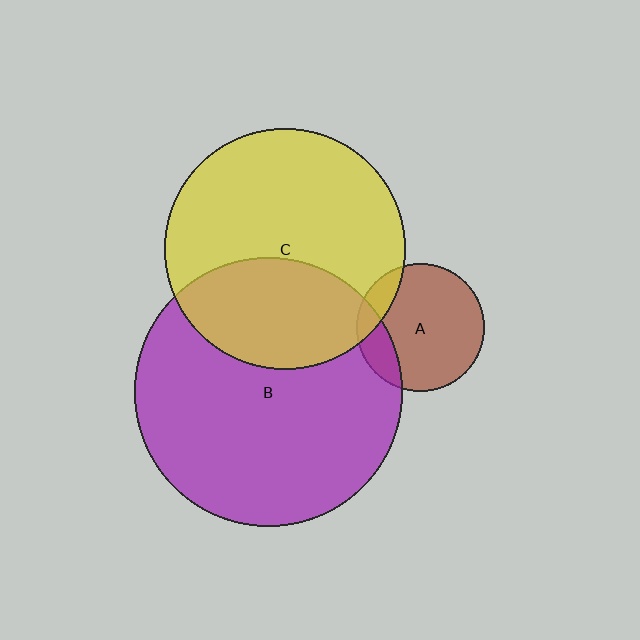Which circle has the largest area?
Circle B (purple).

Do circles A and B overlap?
Yes.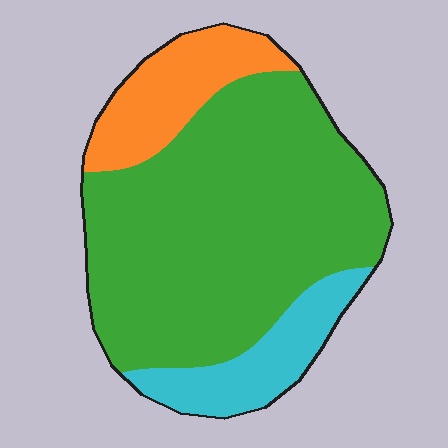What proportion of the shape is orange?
Orange takes up about one sixth (1/6) of the shape.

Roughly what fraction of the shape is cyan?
Cyan covers 14% of the shape.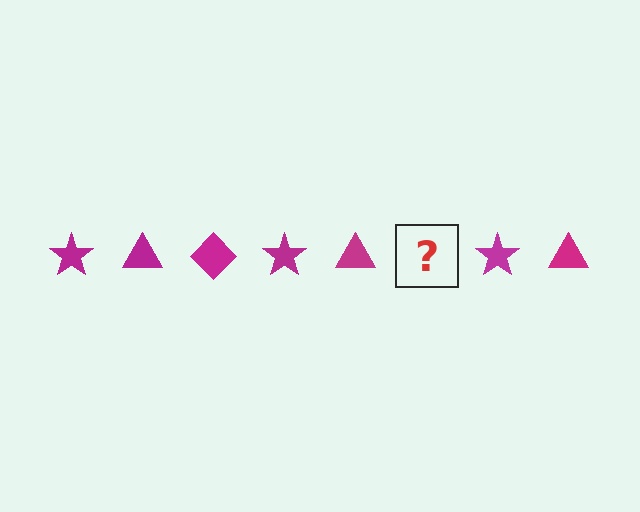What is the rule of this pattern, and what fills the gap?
The rule is that the pattern cycles through star, triangle, diamond shapes in magenta. The gap should be filled with a magenta diamond.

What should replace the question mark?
The question mark should be replaced with a magenta diamond.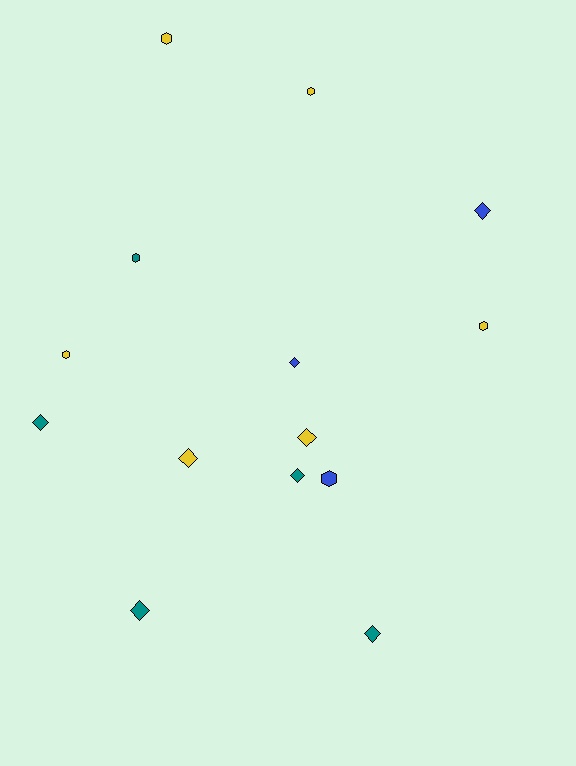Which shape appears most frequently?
Diamond, with 8 objects.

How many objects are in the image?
There are 14 objects.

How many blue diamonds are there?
There are 2 blue diamonds.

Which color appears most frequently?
Yellow, with 6 objects.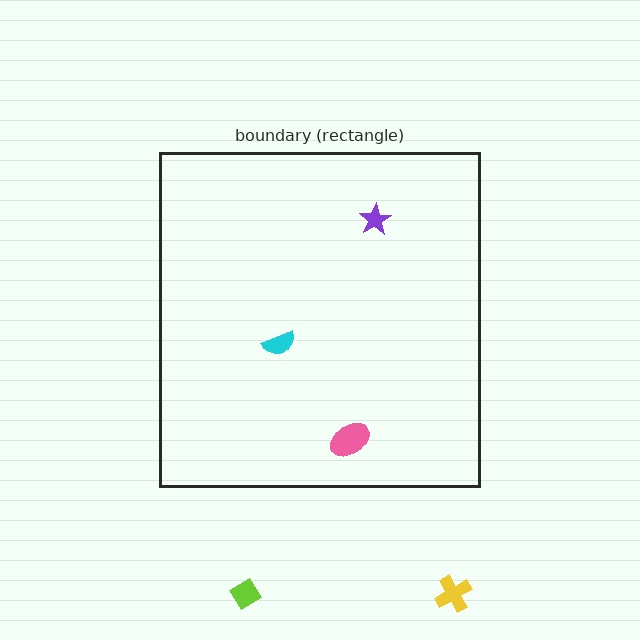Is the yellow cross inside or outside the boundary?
Outside.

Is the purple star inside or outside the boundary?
Inside.